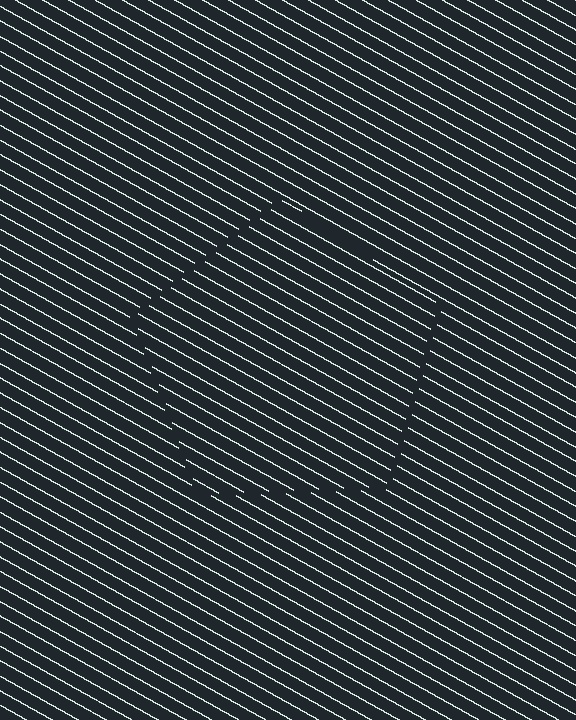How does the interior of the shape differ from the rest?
The interior of the shape contains the same grating, shifted by half a period — the contour is defined by the phase discontinuity where line-ends from the inner and outer gratings abut.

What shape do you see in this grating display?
An illusory pentagon. The interior of the shape contains the same grating, shifted by half a period — the contour is defined by the phase discontinuity where line-ends from the inner and outer gratings abut.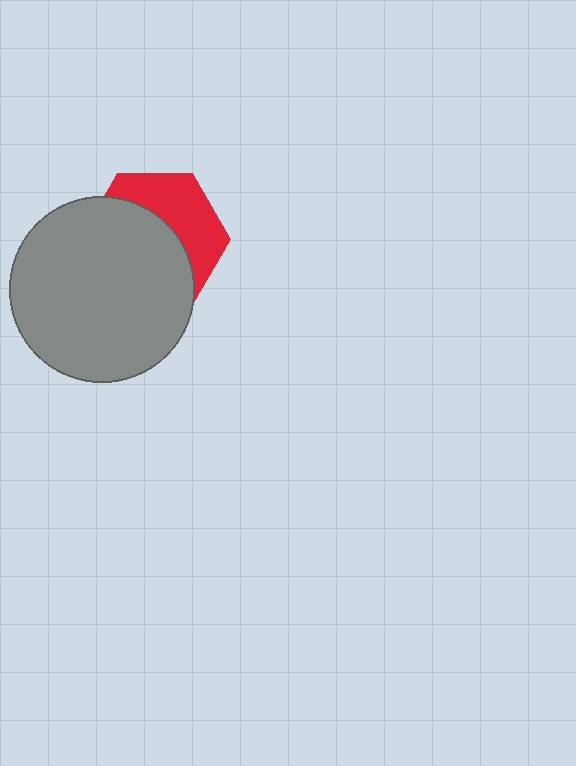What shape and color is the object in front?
The object in front is a gray circle.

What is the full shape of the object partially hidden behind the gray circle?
The partially hidden object is a red hexagon.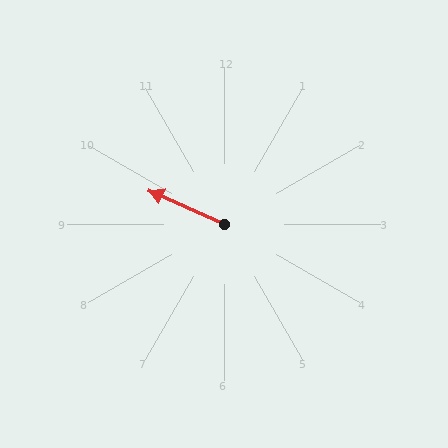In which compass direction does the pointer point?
Northwest.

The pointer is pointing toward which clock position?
Roughly 10 o'clock.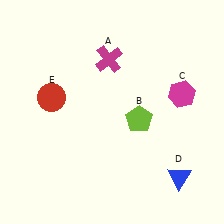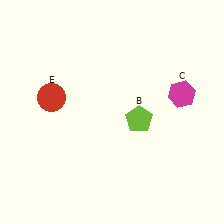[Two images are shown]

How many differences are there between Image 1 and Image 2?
There are 2 differences between the two images.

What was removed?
The blue triangle (D), the magenta cross (A) were removed in Image 2.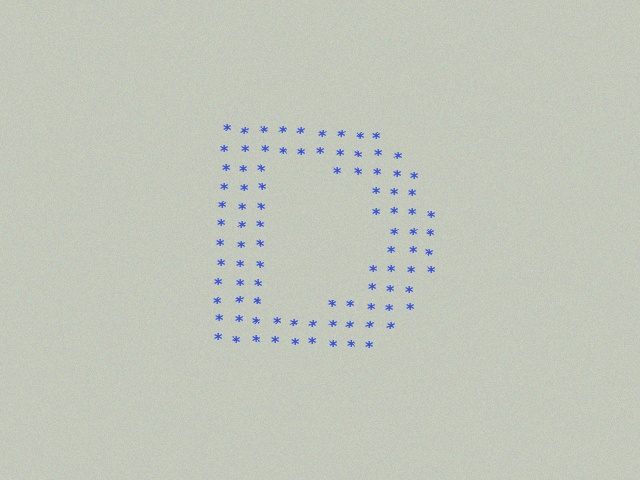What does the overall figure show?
The overall figure shows the letter D.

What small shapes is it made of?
It is made of small asterisks.